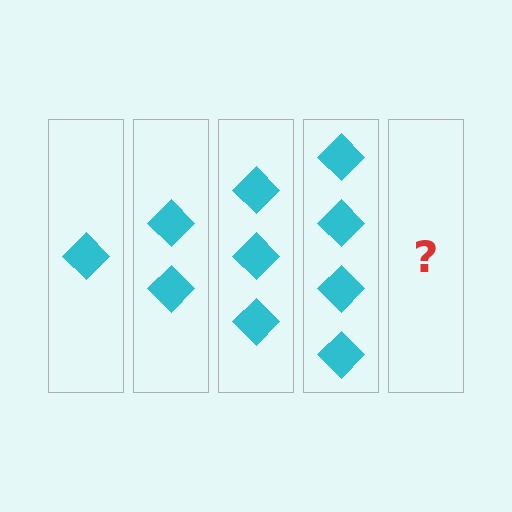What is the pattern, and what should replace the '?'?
The pattern is that each step adds one more diamond. The '?' should be 5 diamonds.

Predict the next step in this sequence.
The next step is 5 diamonds.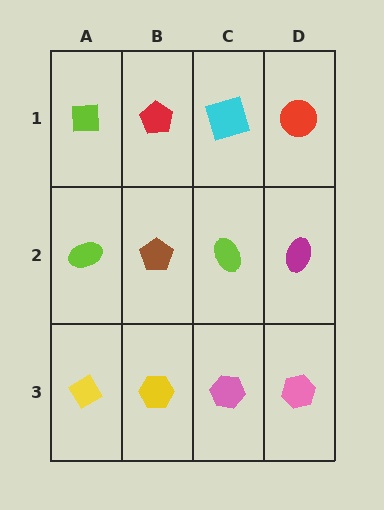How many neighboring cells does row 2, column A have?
3.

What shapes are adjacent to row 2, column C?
A cyan square (row 1, column C), a pink hexagon (row 3, column C), a brown pentagon (row 2, column B), a magenta ellipse (row 2, column D).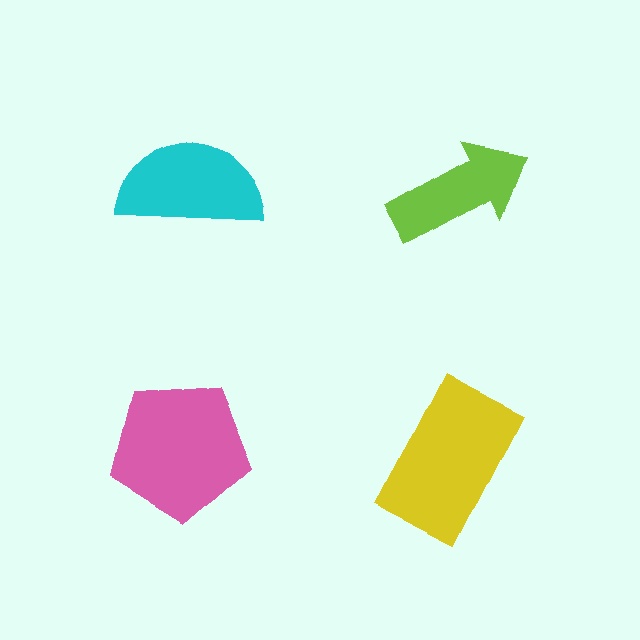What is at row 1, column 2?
A lime arrow.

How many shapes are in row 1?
2 shapes.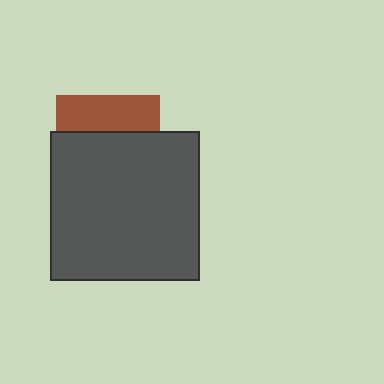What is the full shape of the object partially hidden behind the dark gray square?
The partially hidden object is a brown square.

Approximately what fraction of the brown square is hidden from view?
Roughly 65% of the brown square is hidden behind the dark gray square.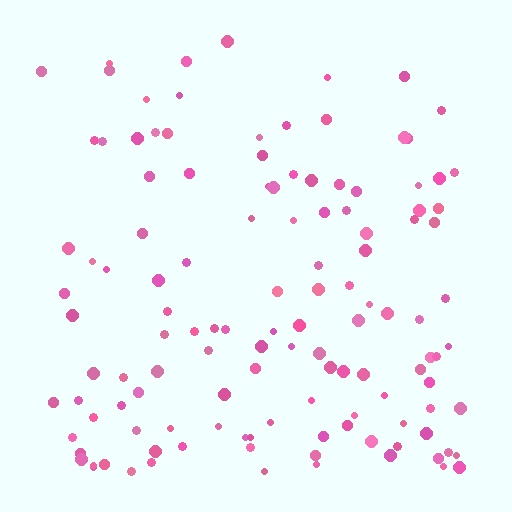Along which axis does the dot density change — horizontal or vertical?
Vertical.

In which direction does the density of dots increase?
From top to bottom, with the bottom side densest.